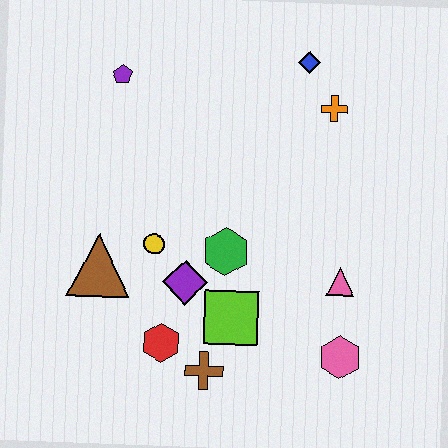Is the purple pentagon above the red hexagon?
Yes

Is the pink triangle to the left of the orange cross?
No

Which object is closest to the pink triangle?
The pink hexagon is closest to the pink triangle.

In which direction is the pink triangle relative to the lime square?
The pink triangle is to the right of the lime square.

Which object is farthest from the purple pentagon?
The pink hexagon is farthest from the purple pentagon.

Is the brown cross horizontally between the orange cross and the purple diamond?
Yes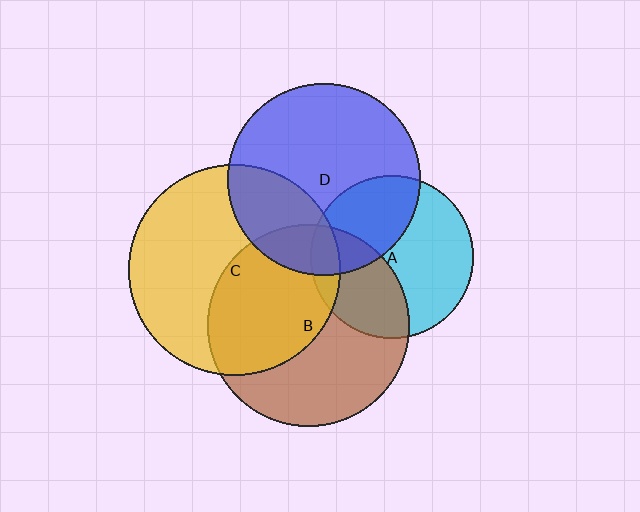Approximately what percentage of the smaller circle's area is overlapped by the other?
Approximately 35%.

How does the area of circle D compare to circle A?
Approximately 1.4 times.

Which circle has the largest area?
Circle C (yellow).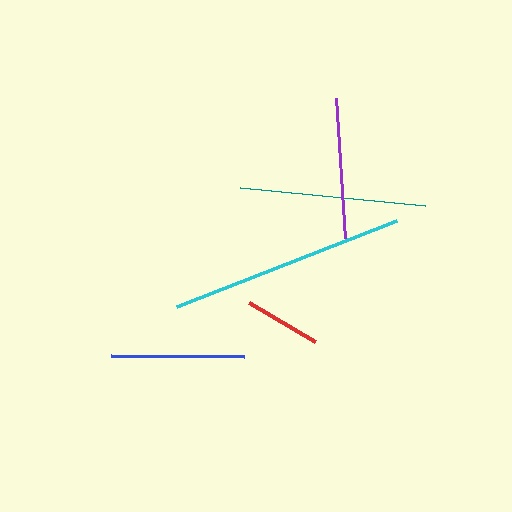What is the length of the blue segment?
The blue segment is approximately 132 pixels long.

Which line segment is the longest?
The cyan line is the longest at approximately 235 pixels.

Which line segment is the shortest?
The red line is the shortest at approximately 76 pixels.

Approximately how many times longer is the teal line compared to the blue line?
The teal line is approximately 1.4 times the length of the blue line.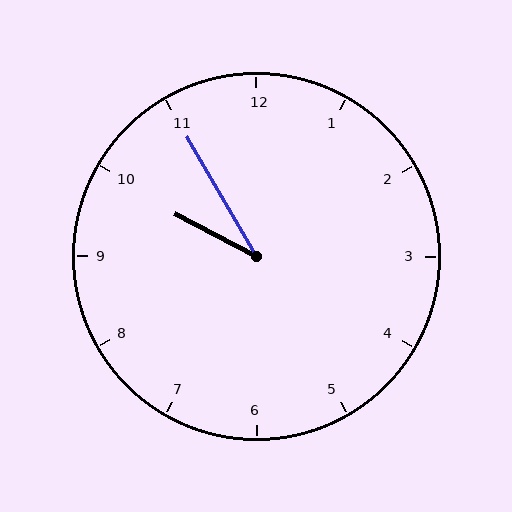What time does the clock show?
9:55.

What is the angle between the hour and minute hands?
Approximately 32 degrees.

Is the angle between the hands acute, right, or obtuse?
It is acute.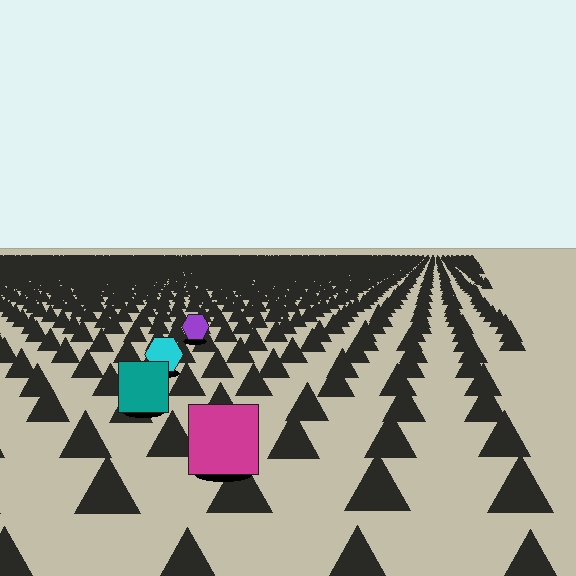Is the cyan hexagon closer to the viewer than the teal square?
No. The teal square is closer — you can tell from the texture gradient: the ground texture is coarser near it.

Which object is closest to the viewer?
The magenta square is closest. The texture marks near it are larger and more spread out.